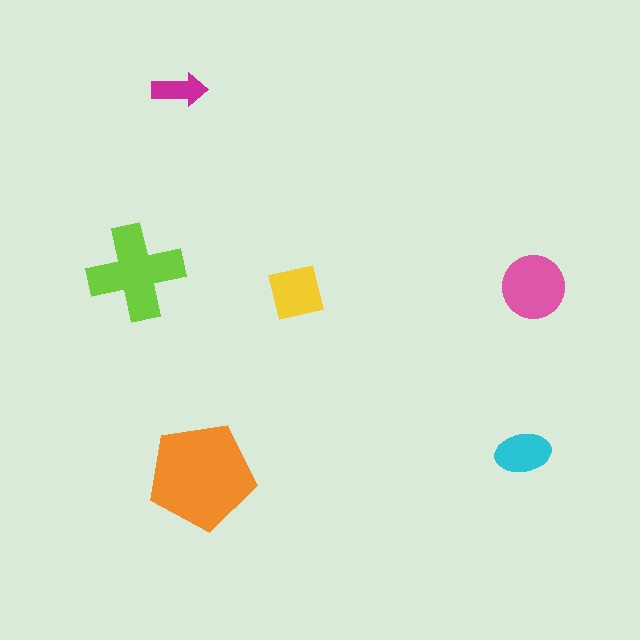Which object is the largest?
The orange pentagon.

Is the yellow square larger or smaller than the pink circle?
Smaller.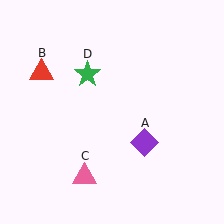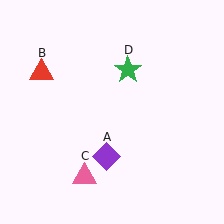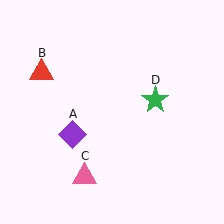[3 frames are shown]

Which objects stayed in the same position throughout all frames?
Red triangle (object B) and pink triangle (object C) remained stationary.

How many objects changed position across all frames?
2 objects changed position: purple diamond (object A), green star (object D).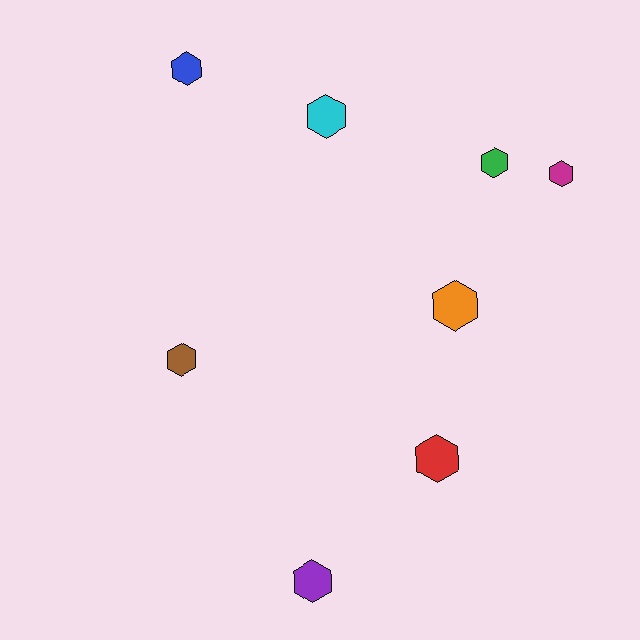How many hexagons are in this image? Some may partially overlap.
There are 8 hexagons.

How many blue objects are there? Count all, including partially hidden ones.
There is 1 blue object.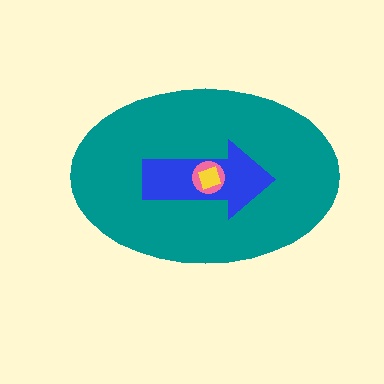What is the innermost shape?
The yellow diamond.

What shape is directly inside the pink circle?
The yellow diamond.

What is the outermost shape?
The teal ellipse.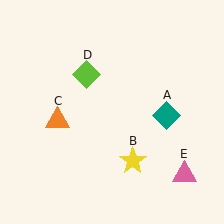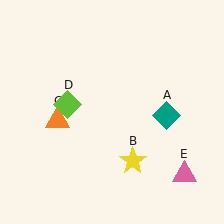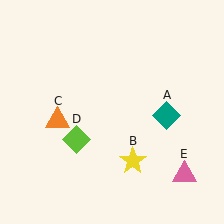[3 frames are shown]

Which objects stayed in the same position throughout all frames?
Teal diamond (object A) and yellow star (object B) and orange triangle (object C) and pink triangle (object E) remained stationary.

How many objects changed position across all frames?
1 object changed position: lime diamond (object D).